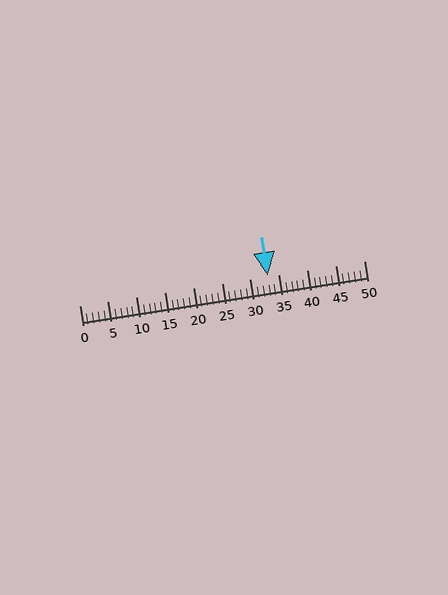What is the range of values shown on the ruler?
The ruler shows values from 0 to 50.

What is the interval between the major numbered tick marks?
The major tick marks are spaced 5 units apart.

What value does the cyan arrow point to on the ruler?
The cyan arrow points to approximately 33.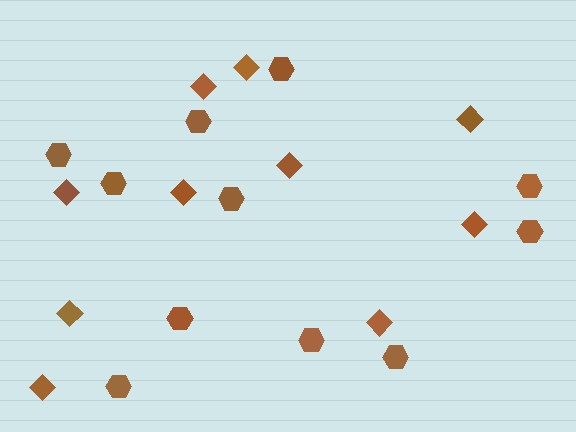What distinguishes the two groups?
There are 2 groups: one group of hexagons (11) and one group of diamonds (10).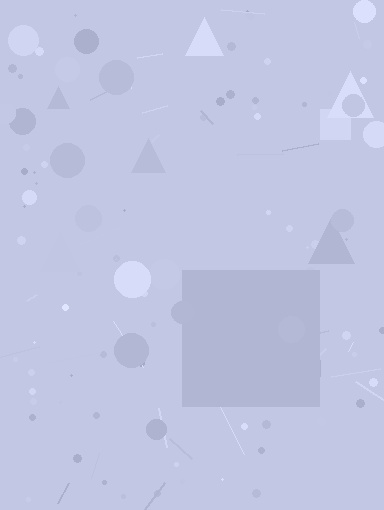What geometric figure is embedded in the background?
A square is embedded in the background.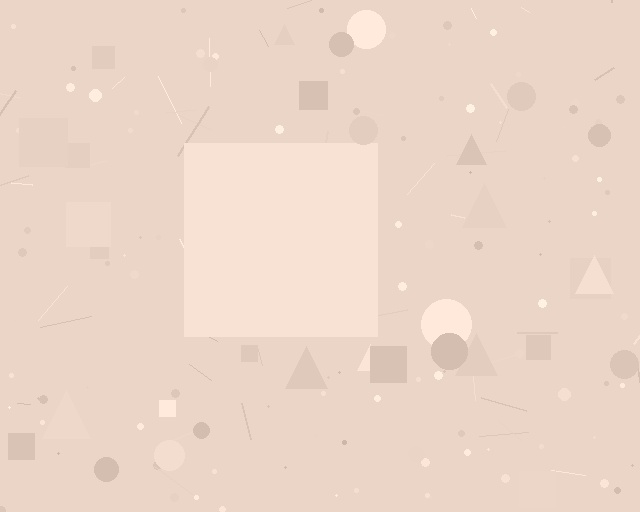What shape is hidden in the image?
A square is hidden in the image.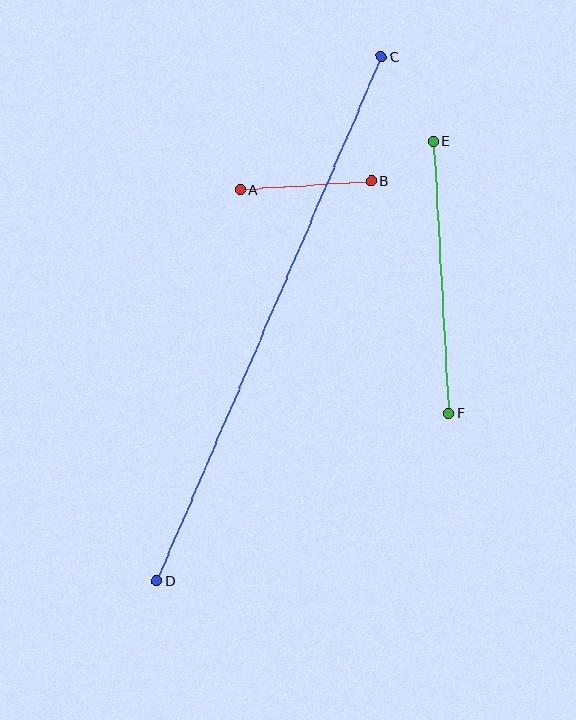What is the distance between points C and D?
The distance is approximately 570 pixels.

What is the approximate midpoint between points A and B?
The midpoint is at approximately (305, 185) pixels.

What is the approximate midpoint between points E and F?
The midpoint is at approximately (441, 277) pixels.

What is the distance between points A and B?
The distance is approximately 131 pixels.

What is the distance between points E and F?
The distance is approximately 272 pixels.